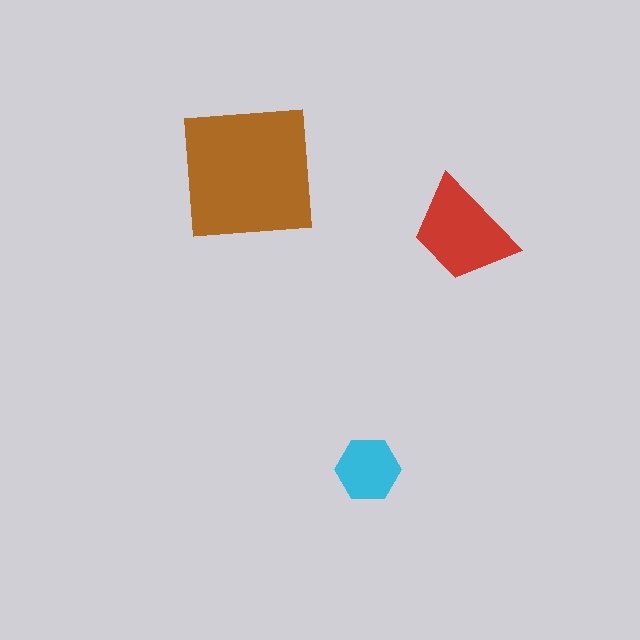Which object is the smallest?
The cyan hexagon.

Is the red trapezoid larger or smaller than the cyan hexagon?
Larger.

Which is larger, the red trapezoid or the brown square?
The brown square.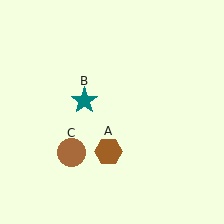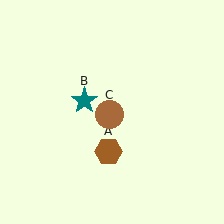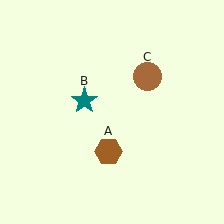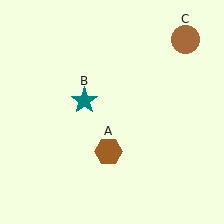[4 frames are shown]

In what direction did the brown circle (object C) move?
The brown circle (object C) moved up and to the right.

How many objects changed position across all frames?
1 object changed position: brown circle (object C).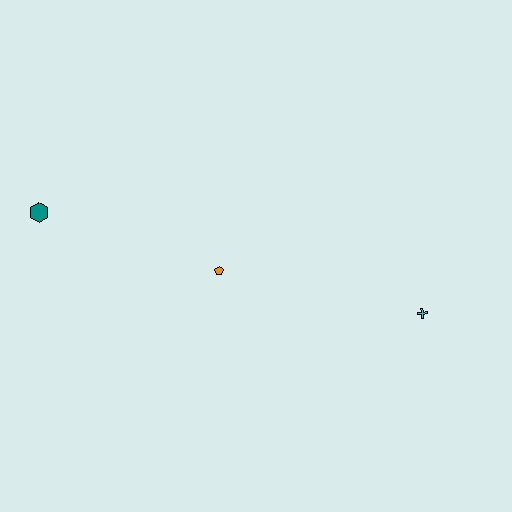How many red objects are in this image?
There are no red objects.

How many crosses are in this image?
There is 1 cross.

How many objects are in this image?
There are 3 objects.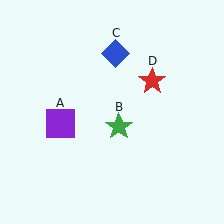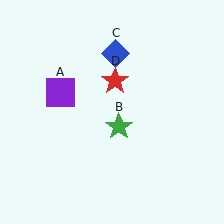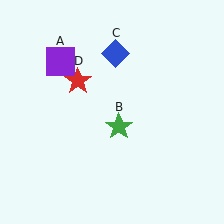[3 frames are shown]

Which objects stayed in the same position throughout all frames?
Green star (object B) and blue diamond (object C) remained stationary.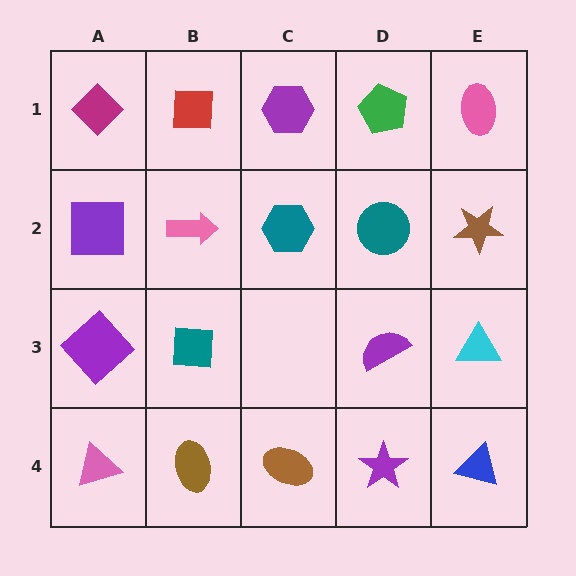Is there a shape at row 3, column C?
No, that cell is empty.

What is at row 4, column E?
A blue triangle.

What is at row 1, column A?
A magenta diamond.